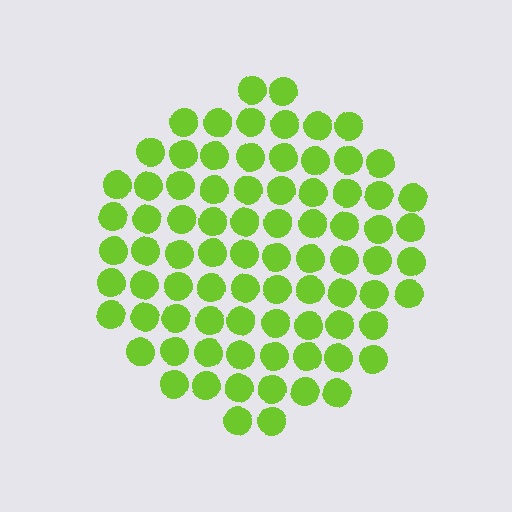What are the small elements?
The small elements are circles.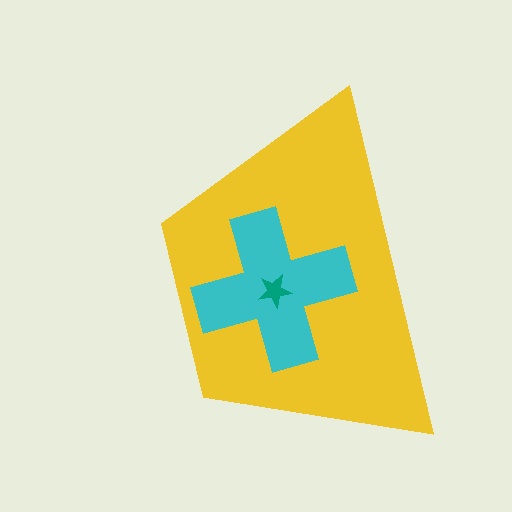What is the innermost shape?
The teal star.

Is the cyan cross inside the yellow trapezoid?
Yes.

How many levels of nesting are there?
3.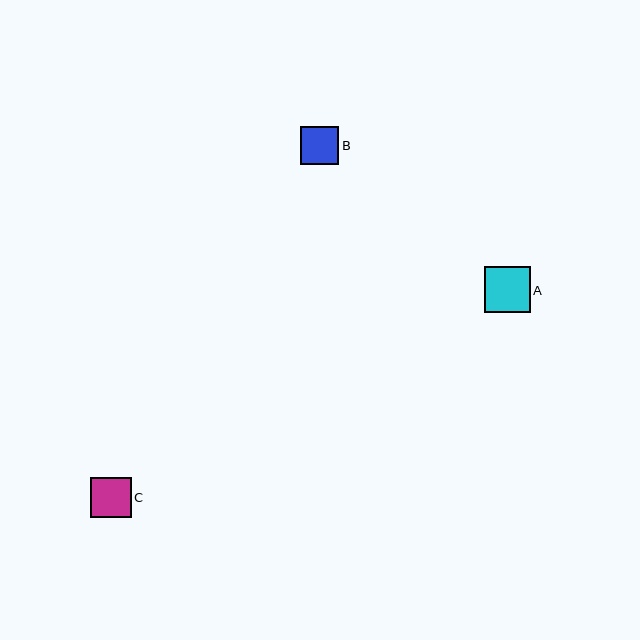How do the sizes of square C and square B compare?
Square C and square B are approximately the same size.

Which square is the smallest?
Square B is the smallest with a size of approximately 38 pixels.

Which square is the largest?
Square A is the largest with a size of approximately 46 pixels.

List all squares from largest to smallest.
From largest to smallest: A, C, B.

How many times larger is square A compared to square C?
Square A is approximately 1.1 times the size of square C.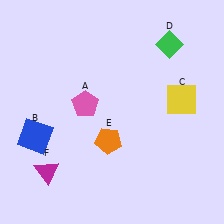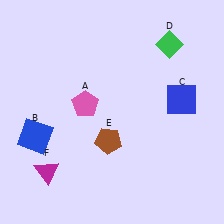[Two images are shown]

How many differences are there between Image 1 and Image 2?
There are 2 differences between the two images.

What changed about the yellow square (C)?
In Image 1, C is yellow. In Image 2, it changed to blue.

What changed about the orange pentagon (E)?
In Image 1, E is orange. In Image 2, it changed to brown.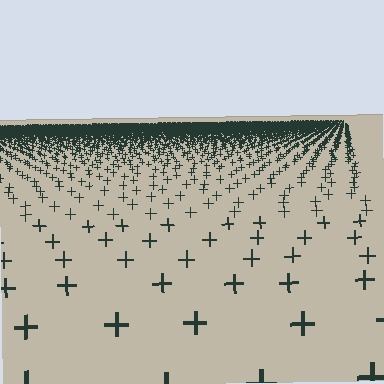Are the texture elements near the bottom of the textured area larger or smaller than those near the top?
Larger. Near the bottom, elements are closer to the viewer and appear at a bigger on-screen size.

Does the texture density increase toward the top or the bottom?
Density increases toward the top.